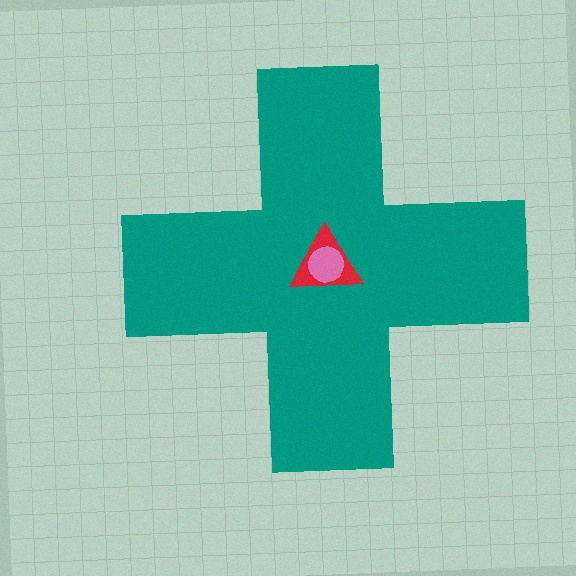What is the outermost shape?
The teal cross.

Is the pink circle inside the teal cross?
Yes.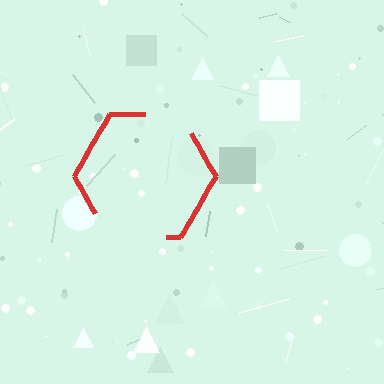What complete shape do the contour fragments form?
The contour fragments form a hexagon.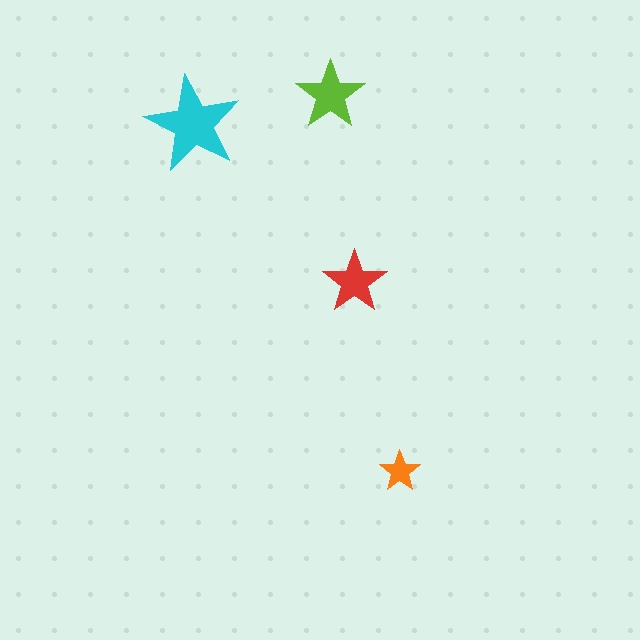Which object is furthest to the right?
The orange star is rightmost.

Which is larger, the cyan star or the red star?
The cyan one.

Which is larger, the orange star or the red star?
The red one.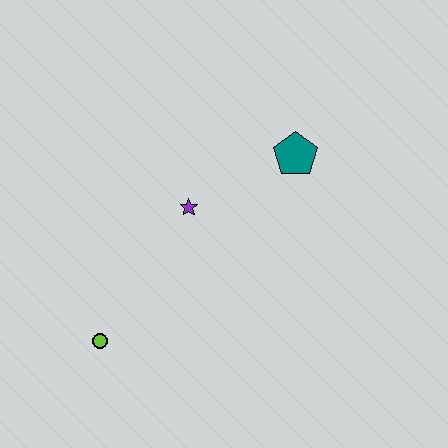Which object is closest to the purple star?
The teal pentagon is closest to the purple star.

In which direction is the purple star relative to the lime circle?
The purple star is above the lime circle.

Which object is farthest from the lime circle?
The teal pentagon is farthest from the lime circle.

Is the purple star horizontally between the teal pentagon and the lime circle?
Yes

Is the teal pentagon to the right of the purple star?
Yes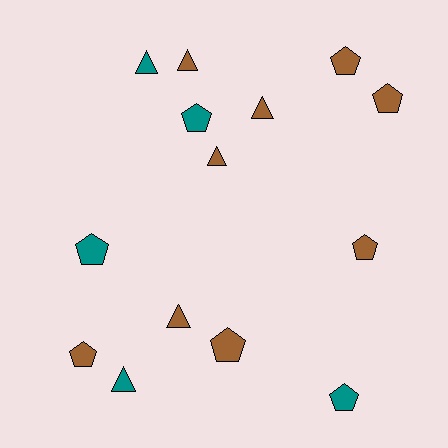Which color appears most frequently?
Brown, with 9 objects.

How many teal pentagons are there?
There are 3 teal pentagons.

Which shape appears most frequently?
Pentagon, with 8 objects.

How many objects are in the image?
There are 14 objects.